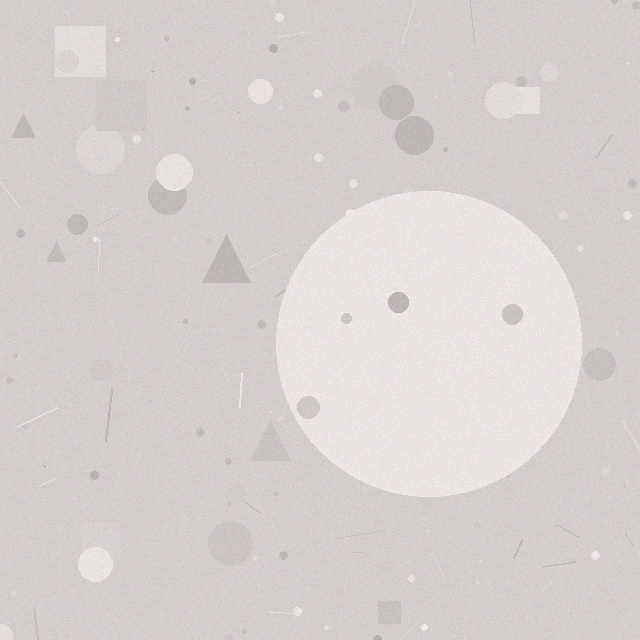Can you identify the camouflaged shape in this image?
The camouflaged shape is a circle.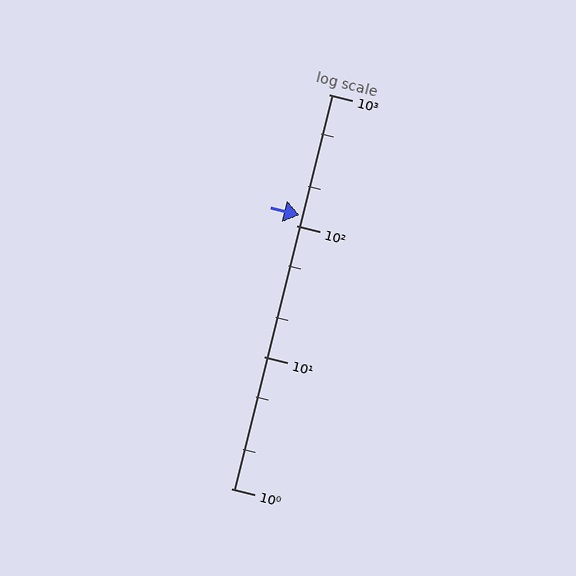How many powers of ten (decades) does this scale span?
The scale spans 3 decades, from 1 to 1000.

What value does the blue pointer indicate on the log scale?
The pointer indicates approximately 120.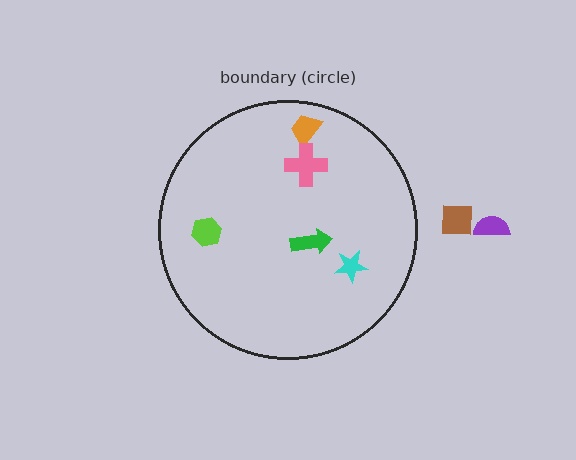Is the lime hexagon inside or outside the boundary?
Inside.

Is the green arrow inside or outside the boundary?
Inside.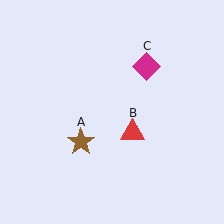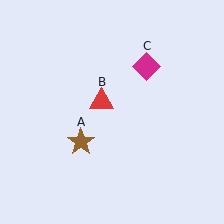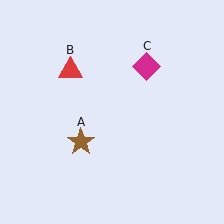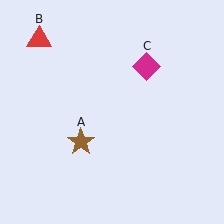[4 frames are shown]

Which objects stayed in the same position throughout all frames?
Brown star (object A) and magenta diamond (object C) remained stationary.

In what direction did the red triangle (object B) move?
The red triangle (object B) moved up and to the left.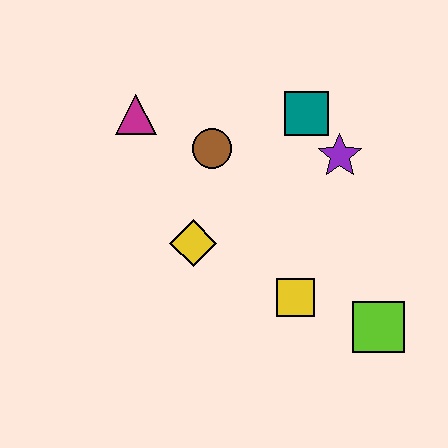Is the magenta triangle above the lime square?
Yes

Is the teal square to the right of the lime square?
No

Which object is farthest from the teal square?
The lime square is farthest from the teal square.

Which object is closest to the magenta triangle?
The brown circle is closest to the magenta triangle.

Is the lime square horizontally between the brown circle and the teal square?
No